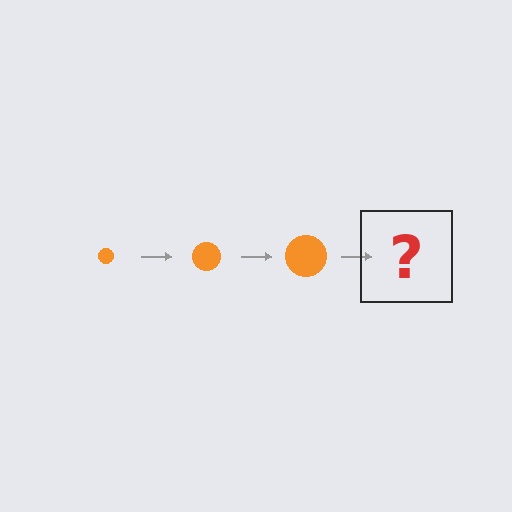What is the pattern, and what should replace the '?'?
The pattern is that the circle gets progressively larger each step. The '?' should be an orange circle, larger than the previous one.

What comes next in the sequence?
The next element should be an orange circle, larger than the previous one.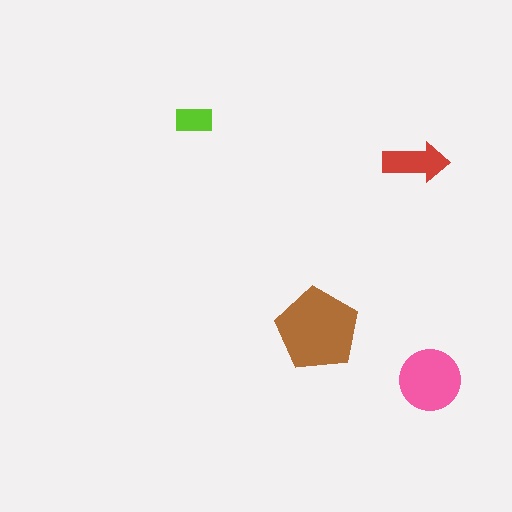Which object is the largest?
The brown pentagon.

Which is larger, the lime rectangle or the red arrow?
The red arrow.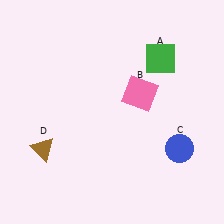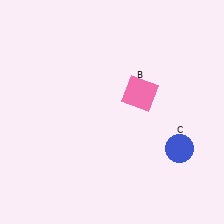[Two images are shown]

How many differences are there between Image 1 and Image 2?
There are 2 differences between the two images.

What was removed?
The brown triangle (D), the green square (A) were removed in Image 2.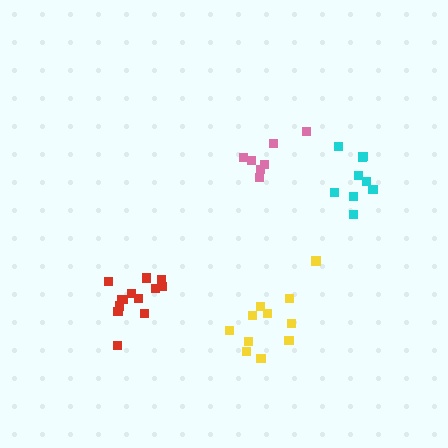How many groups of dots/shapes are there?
There are 4 groups.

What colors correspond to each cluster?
The clusters are colored: pink, yellow, red, cyan.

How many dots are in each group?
Group 1: 7 dots, Group 2: 11 dots, Group 3: 13 dots, Group 4: 9 dots (40 total).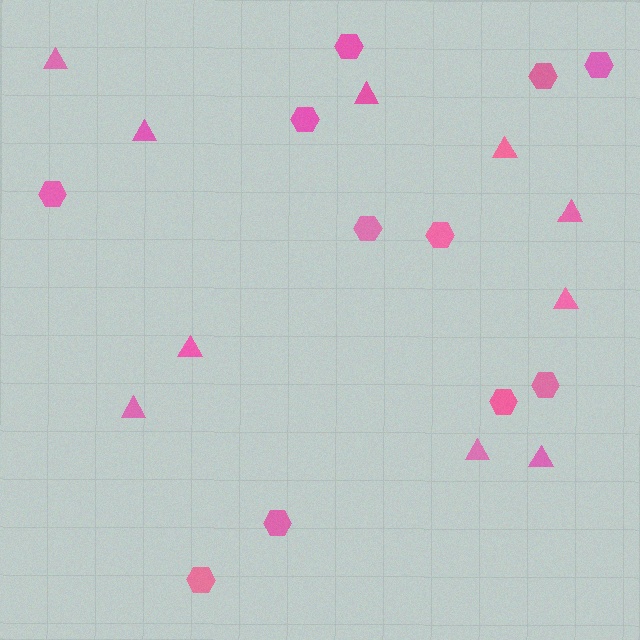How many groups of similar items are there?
There are 2 groups: one group of triangles (10) and one group of hexagons (11).